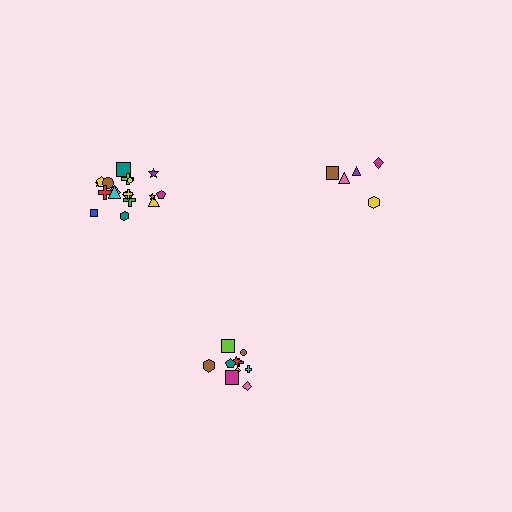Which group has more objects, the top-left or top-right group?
The top-left group.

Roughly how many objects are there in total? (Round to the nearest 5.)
Roughly 35 objects in total.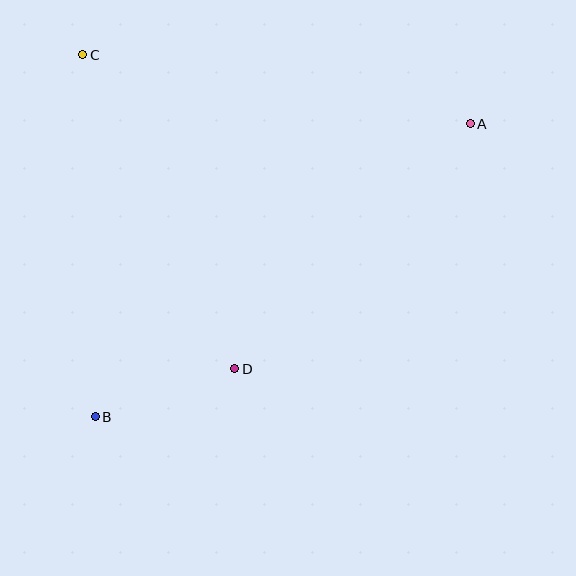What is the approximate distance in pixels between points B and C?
The distance between B and C is approximately 362 pixels.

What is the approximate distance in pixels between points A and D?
The distance between A and D is approximately 340 pixels.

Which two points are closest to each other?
Points B and D are closest to each other.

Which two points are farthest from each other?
Points A and B are farthest from each other.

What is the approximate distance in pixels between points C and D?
The distance between C and D is approximately 348 pixels.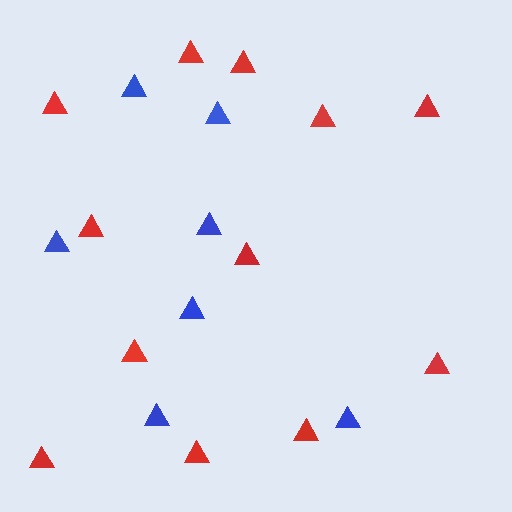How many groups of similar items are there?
There are 2 groups: one group of blue triangles (7) and one group of red triangles (12).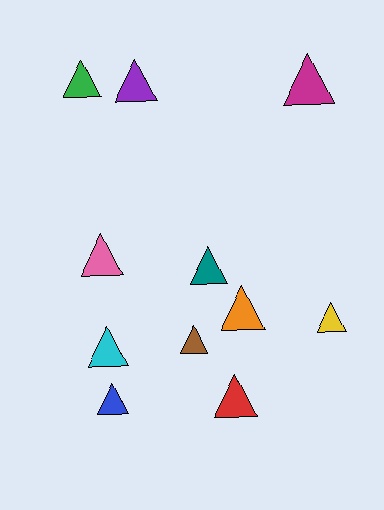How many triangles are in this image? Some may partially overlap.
There are 11 triangles.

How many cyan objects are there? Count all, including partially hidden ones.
There is 1 cyan object.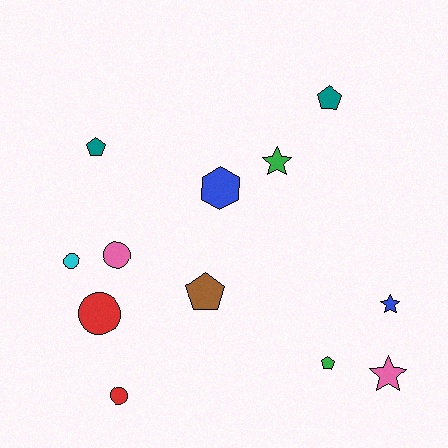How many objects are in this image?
There are 12 objects.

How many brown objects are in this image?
There is 1 brown object.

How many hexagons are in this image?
There is 1 hexagon.